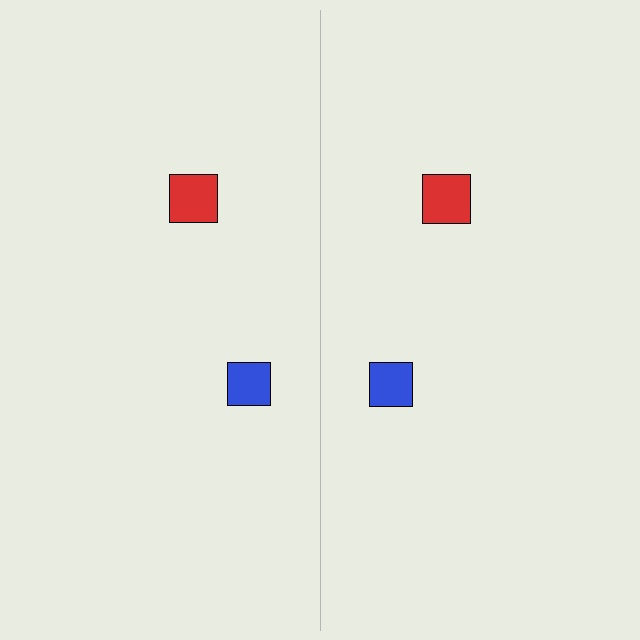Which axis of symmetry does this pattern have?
The pattern has a vertical axis of symmetry running through the center of the image.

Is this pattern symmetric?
Yes, this pattern has bilateral (reflection) symmetry.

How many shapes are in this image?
There are 4 shapes in this image.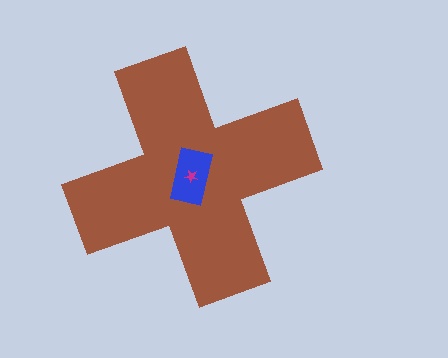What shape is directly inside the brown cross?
The blue rectangle.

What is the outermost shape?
The brown cross.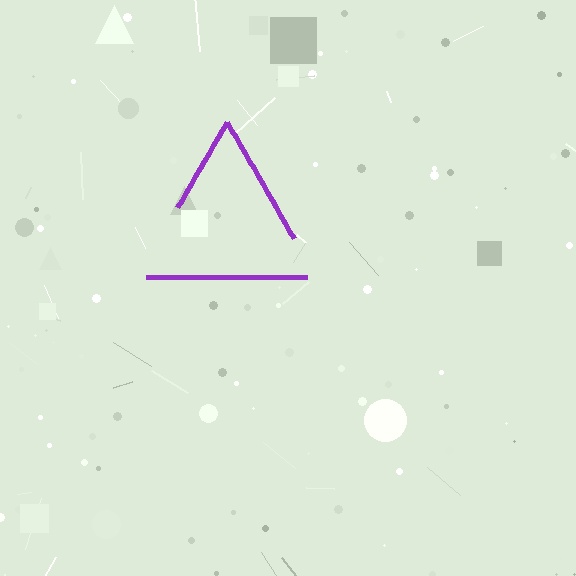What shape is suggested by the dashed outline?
The dashed outline suggests a triangle.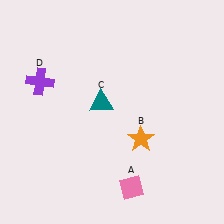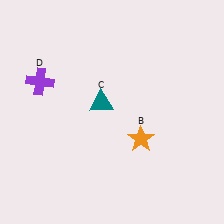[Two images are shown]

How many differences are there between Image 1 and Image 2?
There is 1 difference between the two images.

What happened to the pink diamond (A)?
The pink diamond (A) was removed in Image 2. It was in the bottom-right area of Image 1.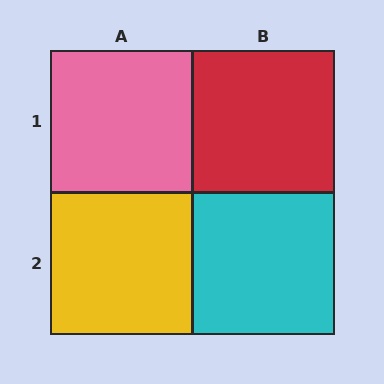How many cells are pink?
1 cell is pink.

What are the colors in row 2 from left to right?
Yellow, cyan.